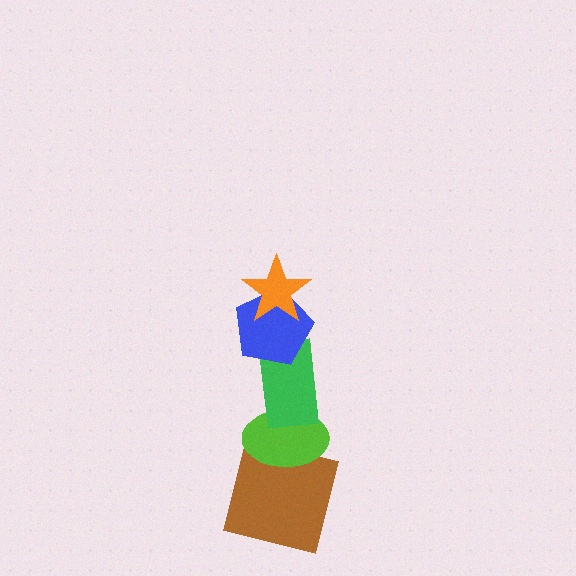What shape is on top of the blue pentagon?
The orange star is on top of the blue pentagon.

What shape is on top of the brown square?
The lime ellipse is on top of the brown square.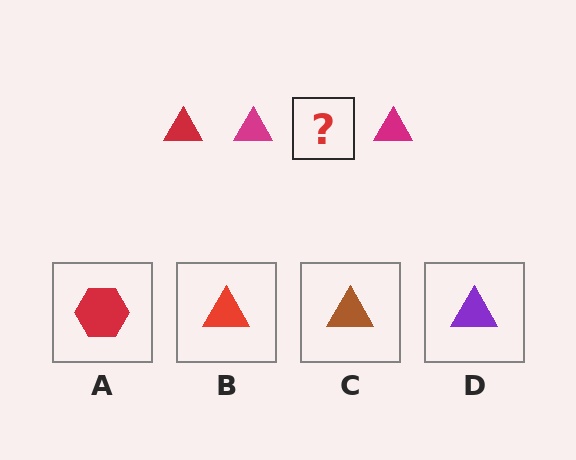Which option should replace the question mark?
Option B.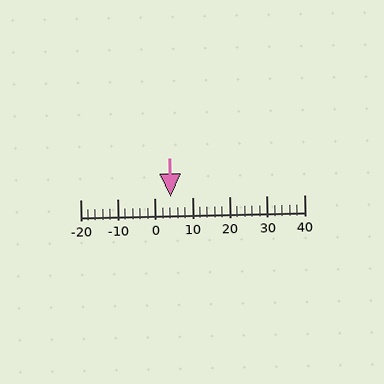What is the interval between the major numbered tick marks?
The major tick marks are spaced 10 units apart.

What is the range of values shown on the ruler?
The ruler shows values from -20 to 40.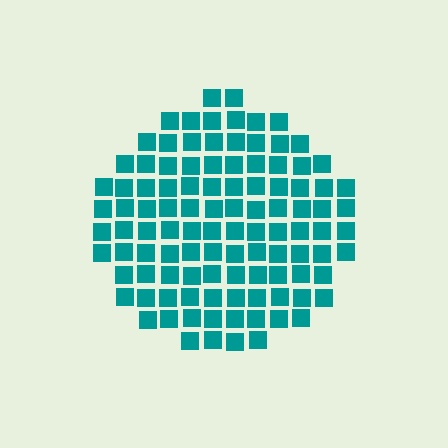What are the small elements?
The small elements are squares.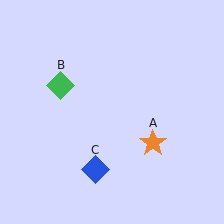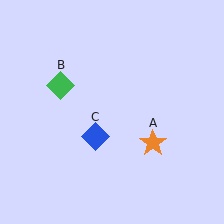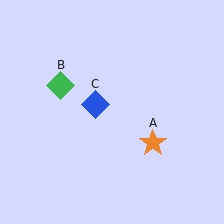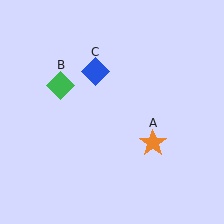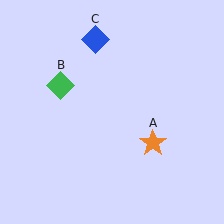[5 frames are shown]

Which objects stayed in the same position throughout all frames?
Orange star (object A) and green diamond (object B) remained stationary.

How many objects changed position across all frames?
1 object changed position: blue diamond (object C).